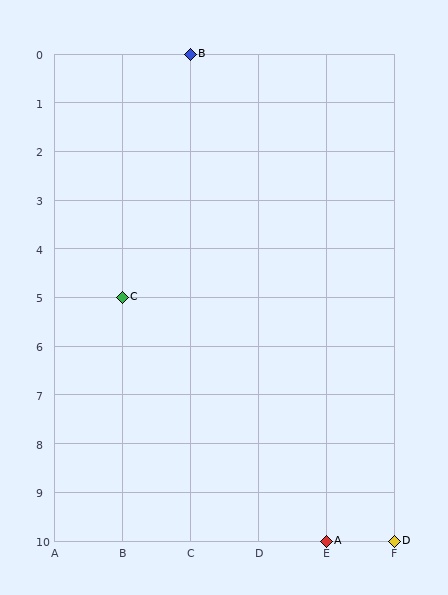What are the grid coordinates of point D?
Point D is at grid coordinates (F, 10).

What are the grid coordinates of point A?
Point A is at grid coordinates (E, 10).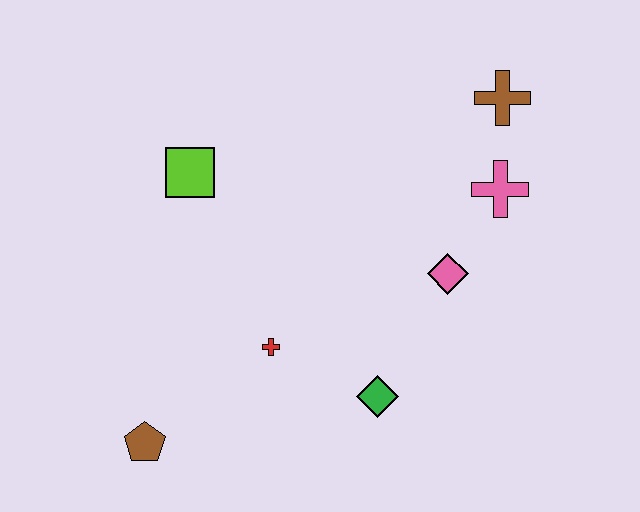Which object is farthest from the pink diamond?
The brown pentagon is farthest from the pink diamond.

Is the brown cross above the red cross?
Yes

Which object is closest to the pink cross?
The brown cross is closest to the pink cross.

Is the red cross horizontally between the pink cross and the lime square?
Yes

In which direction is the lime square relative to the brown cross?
The lime square is to the left of the brown cross.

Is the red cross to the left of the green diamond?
Yes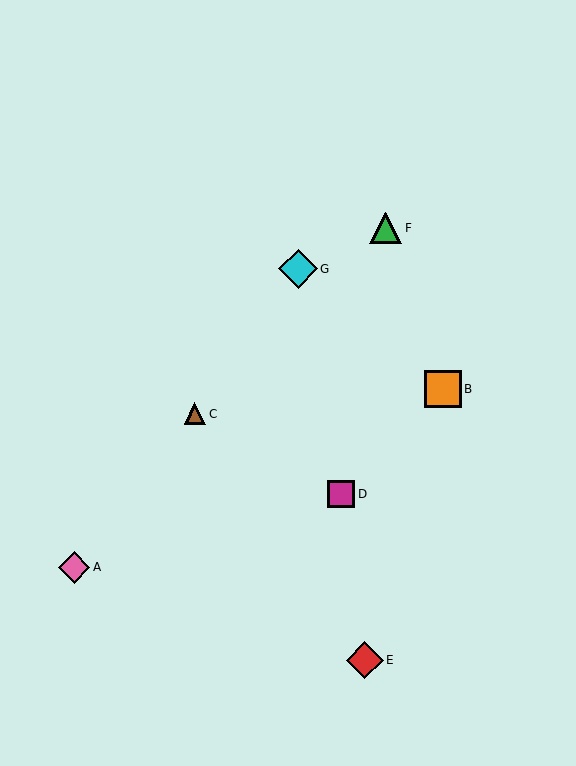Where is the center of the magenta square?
The center of the magenta square is at (341, 494).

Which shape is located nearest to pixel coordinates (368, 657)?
The red diamond (labeled E) at (365, 660) is nearest to that location.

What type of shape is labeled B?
Shape B is an orange square.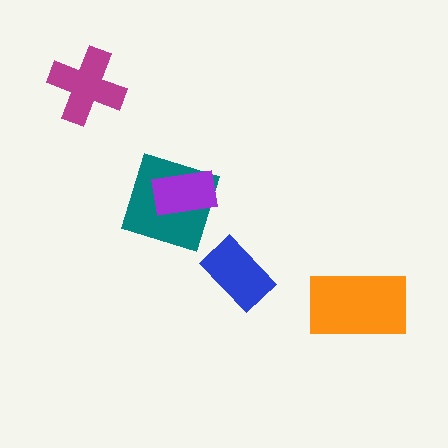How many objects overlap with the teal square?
1 object overlaps with the teal square.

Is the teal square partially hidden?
Yes, it is partially covered by another shape.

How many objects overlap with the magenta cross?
0 objects overlap with the magenta cross.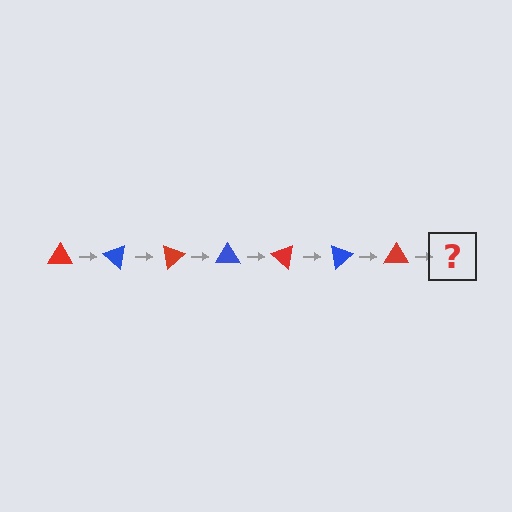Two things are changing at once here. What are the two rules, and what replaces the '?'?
The two rules are that it rotates 40 degrees each step and the color cycles through red and blue. The '?' should be a blue triangle, rotated 280 degrees from the start.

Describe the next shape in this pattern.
It should be a blue triangle, rotated 280 degrees from the start.